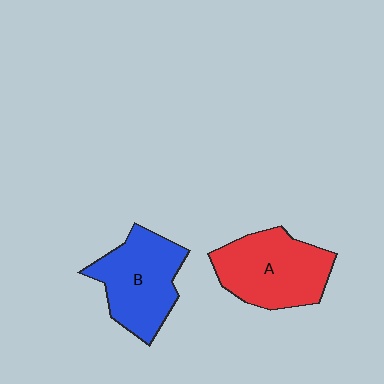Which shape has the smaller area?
Shape B (blue).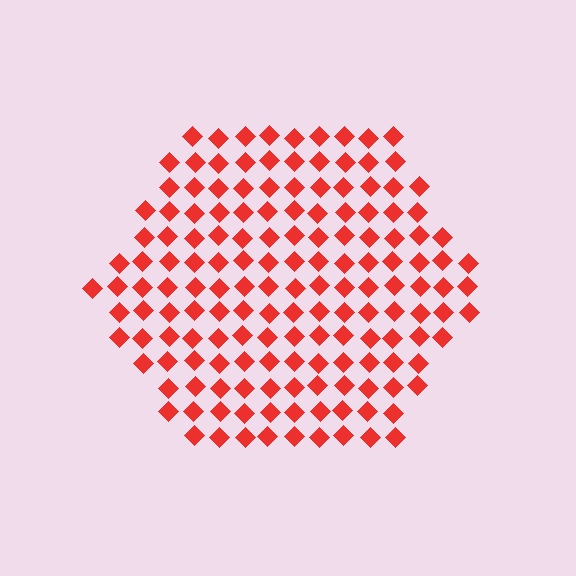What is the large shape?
The large shape is a hexagon.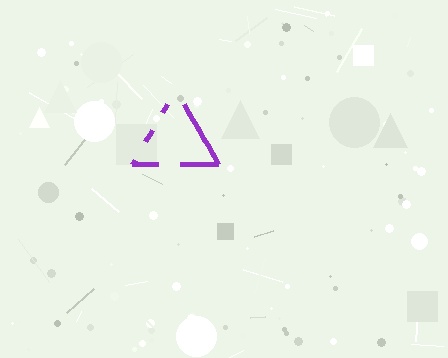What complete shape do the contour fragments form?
The contour fragments form a triangle.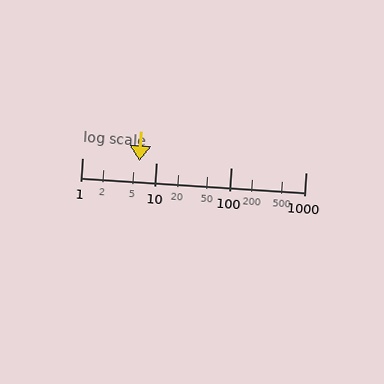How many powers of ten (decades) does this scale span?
The scale spans 3 decades, from 1 to 1000.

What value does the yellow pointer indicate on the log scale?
The pointer indicates approximately 5.9.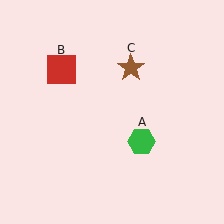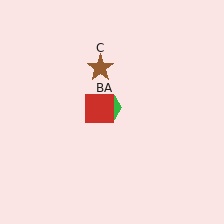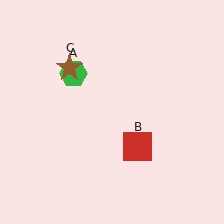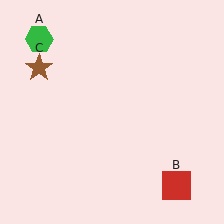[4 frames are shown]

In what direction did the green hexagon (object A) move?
The green hexagon (object A) moved up and to the left.